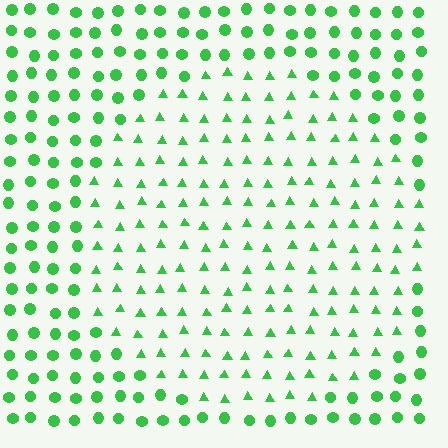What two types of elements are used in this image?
The image uses triangles inside the circle region and circles outside it.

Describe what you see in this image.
The image is filled with small green elements arranged in a uniform grid. A circle-shaped region contains triangles, while the surrounding area contains circles. The boundary is defined purely by the change in element shape.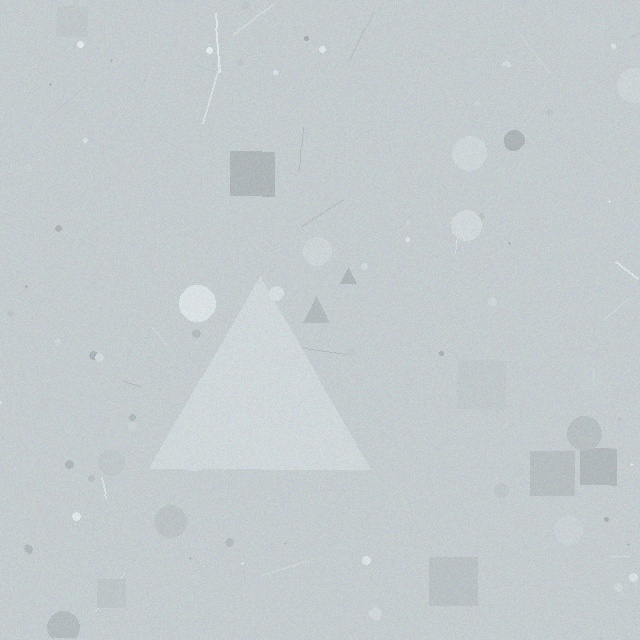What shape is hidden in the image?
A triangle is hidden in the image.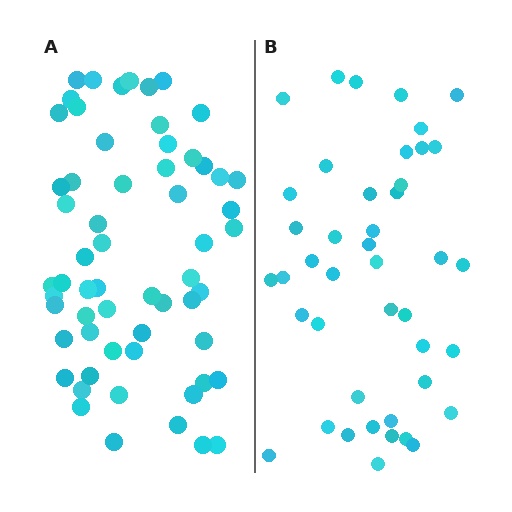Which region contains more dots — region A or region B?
Region A (the left region) has more dots.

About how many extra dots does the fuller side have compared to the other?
Region A has approximately 15 more dots than region B.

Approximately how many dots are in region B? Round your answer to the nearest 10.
About 40 dots. (The exact count is 43, which rounds to 40.)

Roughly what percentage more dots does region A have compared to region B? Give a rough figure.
About 40% more.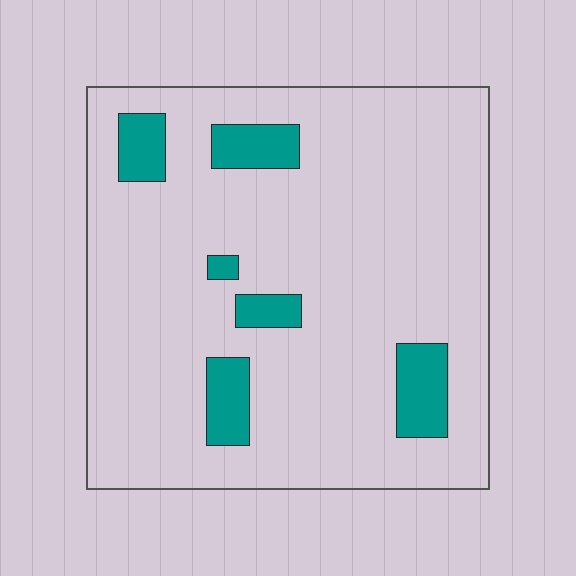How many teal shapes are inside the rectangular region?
6.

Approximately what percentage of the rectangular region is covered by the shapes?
Approximately 10%.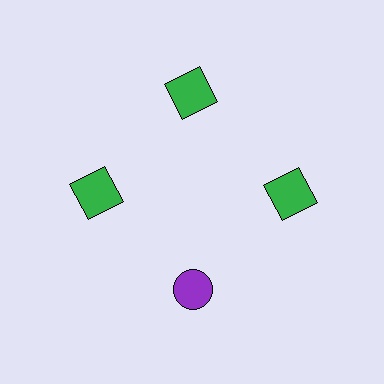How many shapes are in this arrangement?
There are 4 shapes arranged in a ring pattern.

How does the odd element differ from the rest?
It differs in both color (purple instead of green) and shape (circle instead of square).